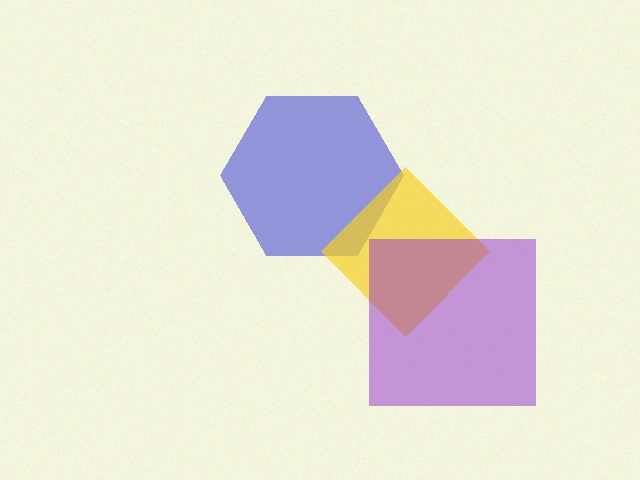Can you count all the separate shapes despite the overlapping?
Yes, there are 3 separate shapes.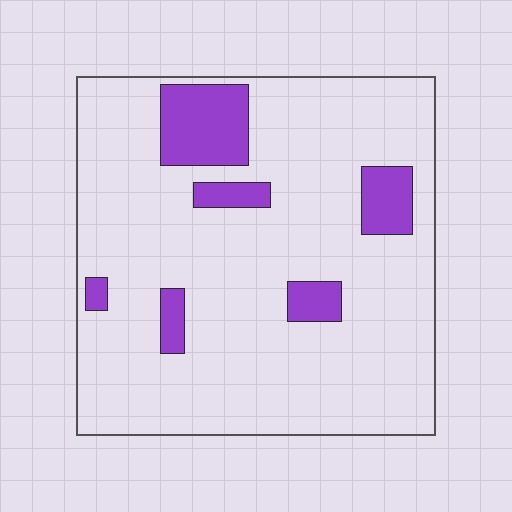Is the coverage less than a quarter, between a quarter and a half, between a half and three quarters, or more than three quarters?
Less than a quarter.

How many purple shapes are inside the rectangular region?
6.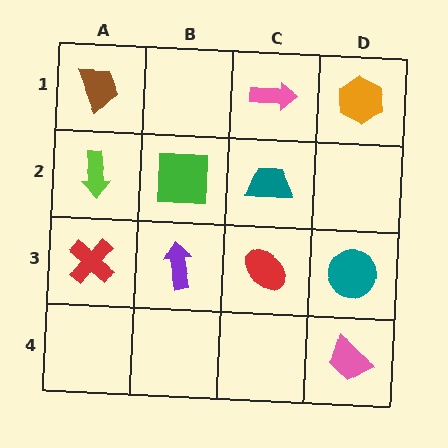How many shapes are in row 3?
4 shapes.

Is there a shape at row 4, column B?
No, that cell is empty.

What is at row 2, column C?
A teal trapezoid.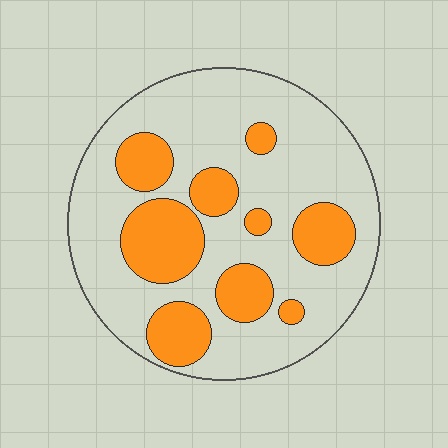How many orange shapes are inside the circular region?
9.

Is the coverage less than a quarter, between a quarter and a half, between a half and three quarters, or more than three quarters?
Between a quarter and a half.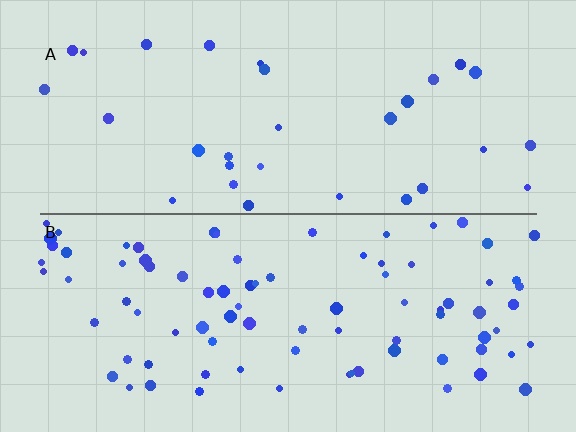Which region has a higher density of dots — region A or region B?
B (the bottom).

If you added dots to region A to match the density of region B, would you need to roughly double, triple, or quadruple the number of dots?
Approximately triple.